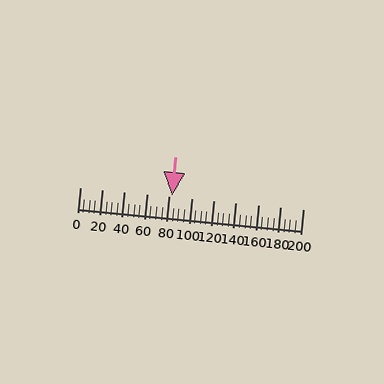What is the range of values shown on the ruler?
The ruler shows values from 0 to 200.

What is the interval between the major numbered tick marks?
The major tick marks are spaced 20 units apart.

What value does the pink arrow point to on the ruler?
The pink arrow points to approximately 82.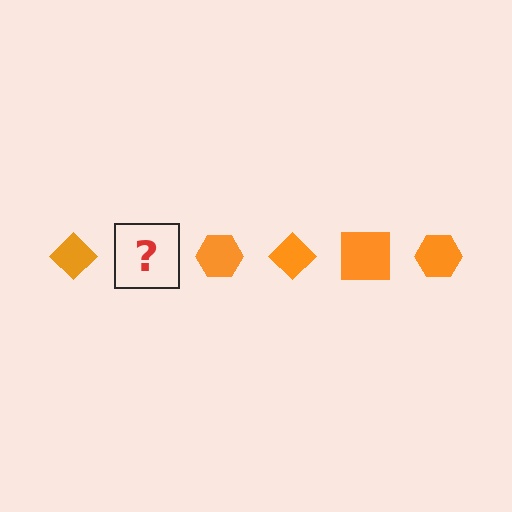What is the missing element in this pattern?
The missing element is an orange square.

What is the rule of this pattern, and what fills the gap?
The rule is that the pattern cycles through diamond, square, hexagon shapes in orange. The gap should be filled with an orange square.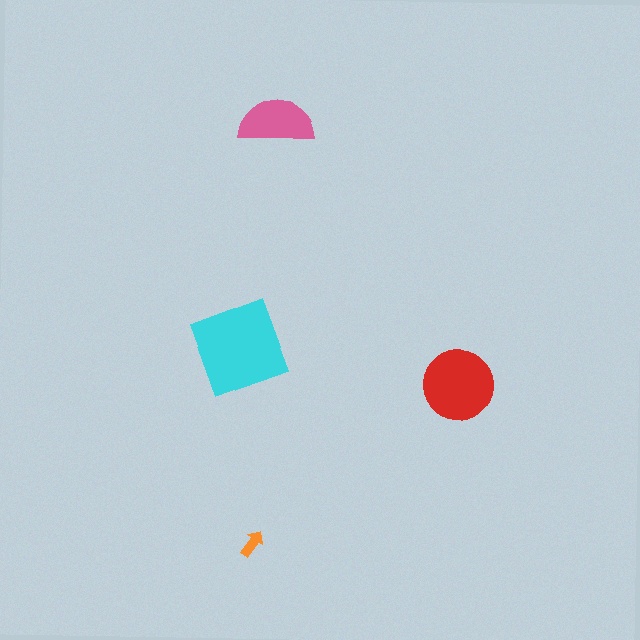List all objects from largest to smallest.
The cyan square, the red circle, the pink semicircle, the orange arrow.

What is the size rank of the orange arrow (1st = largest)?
4th.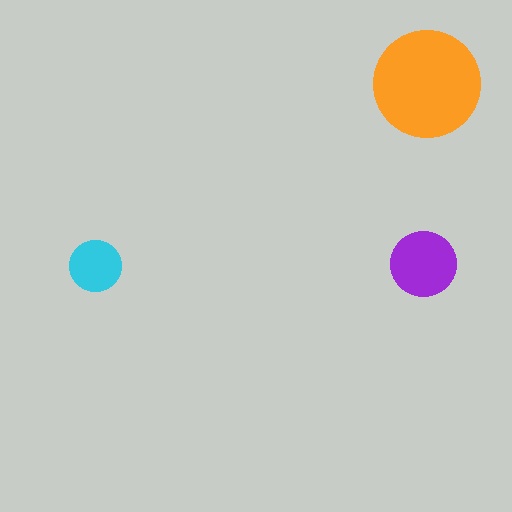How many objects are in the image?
There are 3 objects in the image.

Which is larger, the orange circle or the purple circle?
The orange one.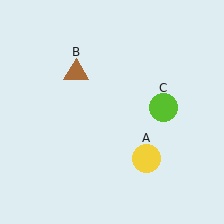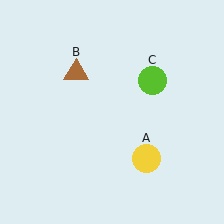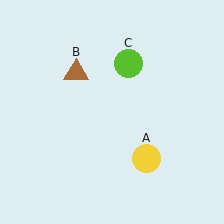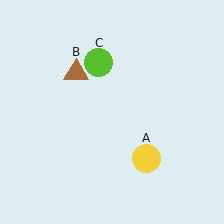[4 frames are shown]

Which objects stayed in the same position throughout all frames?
Yellow circle (object A) and brown triangle (object B) remained stationary.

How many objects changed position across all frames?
1 object changed position: lime circle (object C).